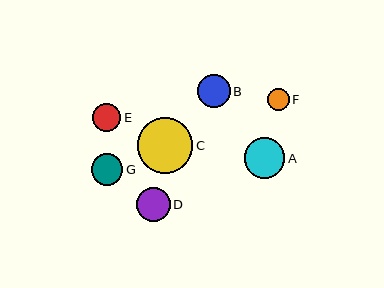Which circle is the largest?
Circle C is the largest with a size of approximately 55 pixels.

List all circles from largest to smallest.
From largest to smallest: C, A, D, B, G, E, F.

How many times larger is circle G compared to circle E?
Circle G is approximately 1.1 times the size of circle E.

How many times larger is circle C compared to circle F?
Circle C is approximately 2.5 times the size of circle F.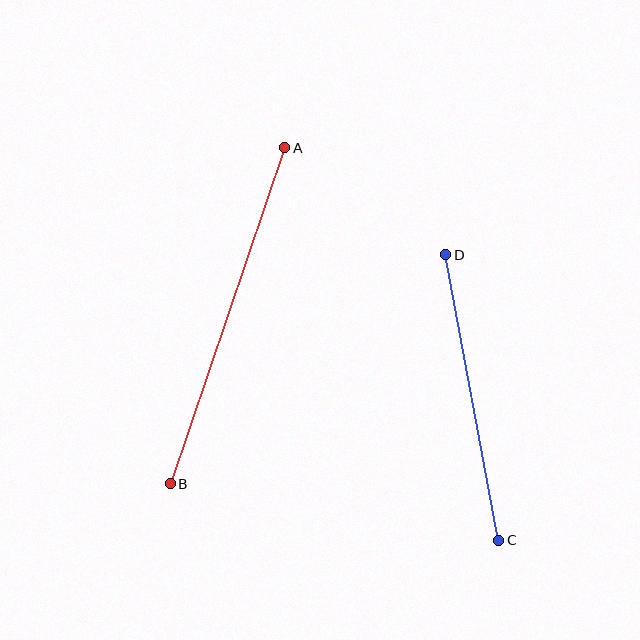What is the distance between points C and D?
The distance is approximately 291 pixels.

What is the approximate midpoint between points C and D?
The midpoint is at approximately (472, 397) pixels.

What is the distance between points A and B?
The distance is approximately 355 pixels.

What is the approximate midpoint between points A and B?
The midpoint is at approximately (228, 316) pixels.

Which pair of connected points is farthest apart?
Points A and B are farthest apart.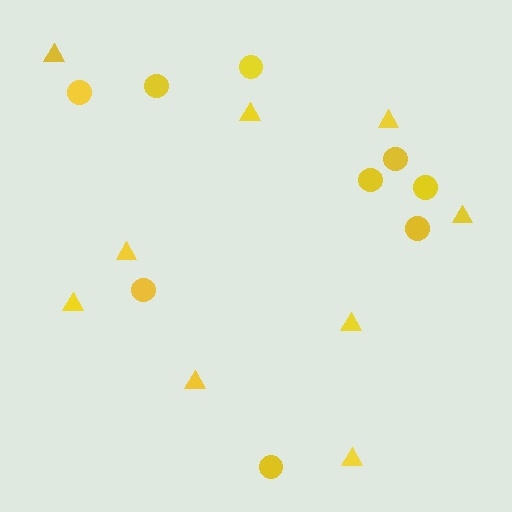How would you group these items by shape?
There are 2 groups: one group of circles (9) and one group of triangles (9).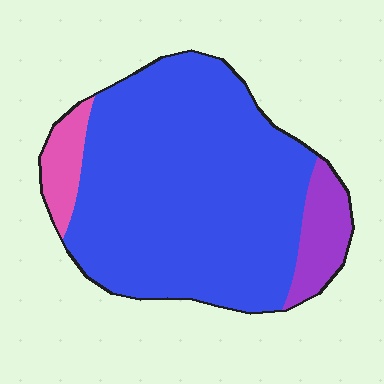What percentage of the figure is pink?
Pink covers about 5% of the figure.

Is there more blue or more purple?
Blue.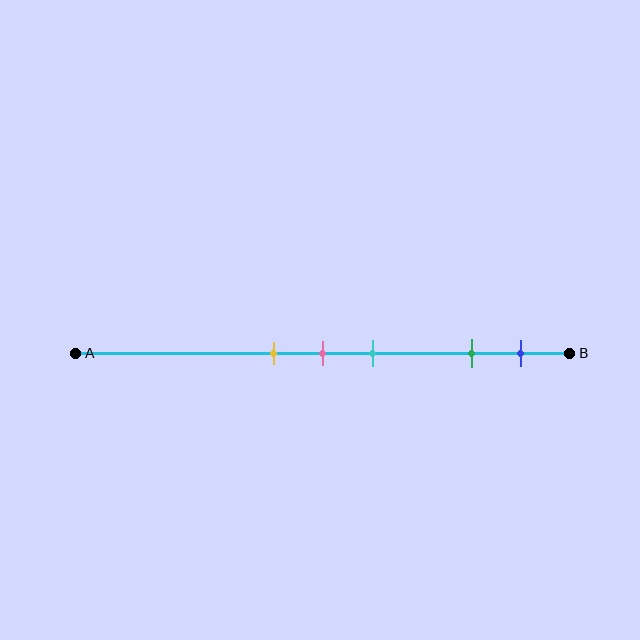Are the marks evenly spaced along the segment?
No, the marks are not evenly spaced.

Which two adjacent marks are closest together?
The yellow and pink marks are the closest adjacent pair.